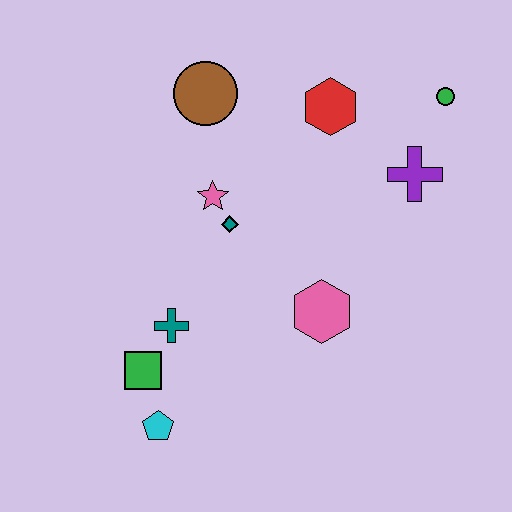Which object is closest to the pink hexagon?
The teal diamond is closest to the pink hexagon.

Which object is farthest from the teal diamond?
The green circle is farthest from the teal diamond.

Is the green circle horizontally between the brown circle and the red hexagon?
No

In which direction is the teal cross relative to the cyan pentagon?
The teal cross is above the cyan pentagon.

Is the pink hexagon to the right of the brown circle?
Yes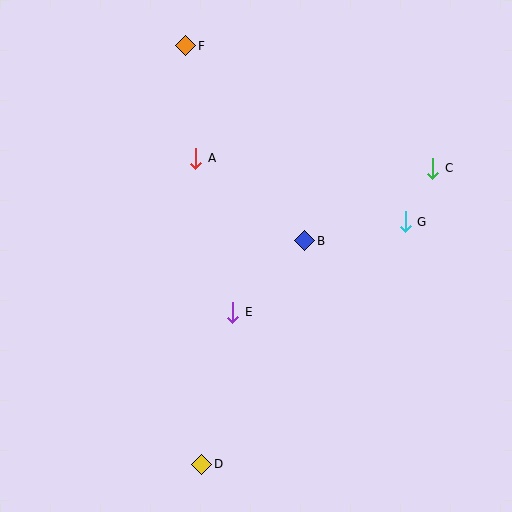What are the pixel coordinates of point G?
Point G is at (405, 222).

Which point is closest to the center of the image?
Point B at (305, 241) is closest to the center.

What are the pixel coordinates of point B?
Point B is at (305, 241).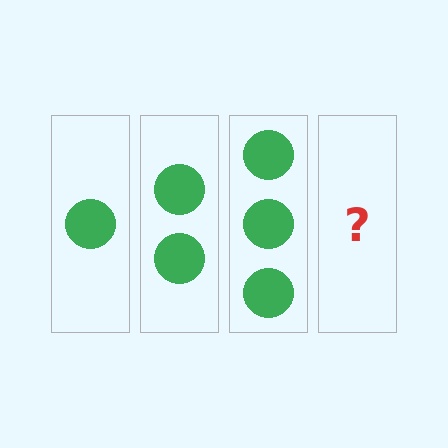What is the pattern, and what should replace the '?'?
The pattern is that each step adds one more circle. The '?' should be 4 circles.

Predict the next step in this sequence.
The next step is 4 circles.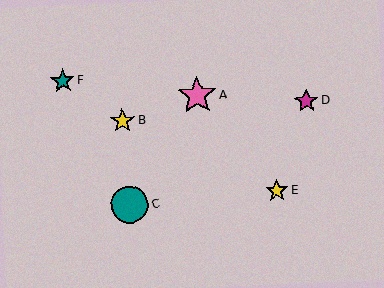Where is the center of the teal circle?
The center of the teal circle is at (130, 205).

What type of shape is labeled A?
Shape A is a pink star.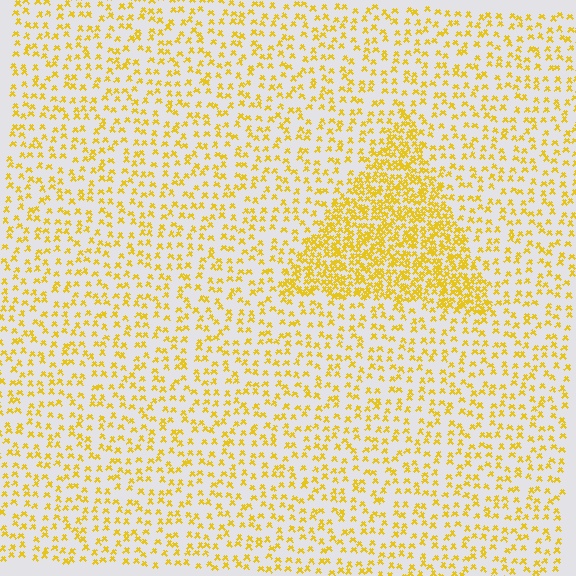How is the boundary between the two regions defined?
The boundary is defined by a change in element density (approximately 2.5x ratio). All elements are the same color, size, and shape.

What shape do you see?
I see a triangle.